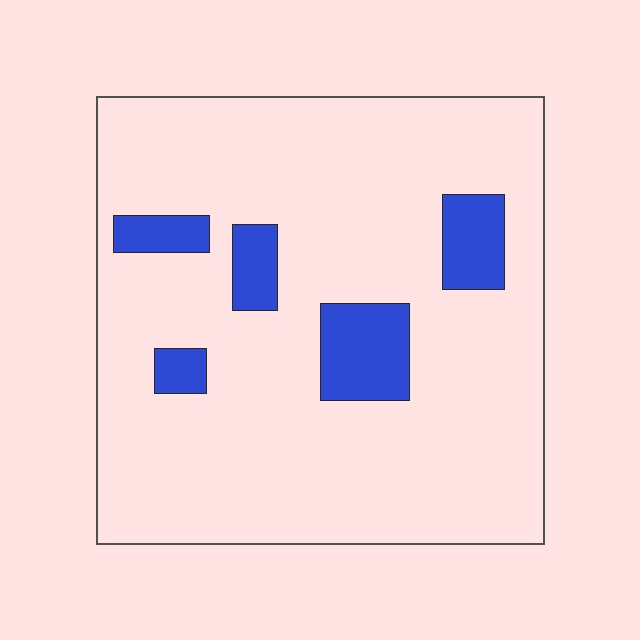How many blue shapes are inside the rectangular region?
5.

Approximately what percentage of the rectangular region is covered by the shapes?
Approximately 10%.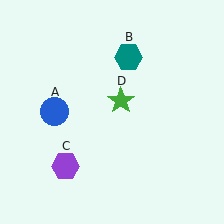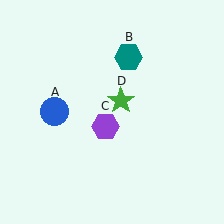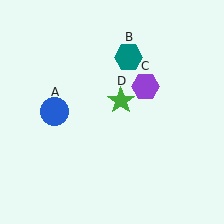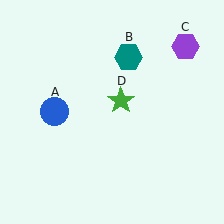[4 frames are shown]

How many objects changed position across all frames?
1 object changed position: purple hexagon (object C).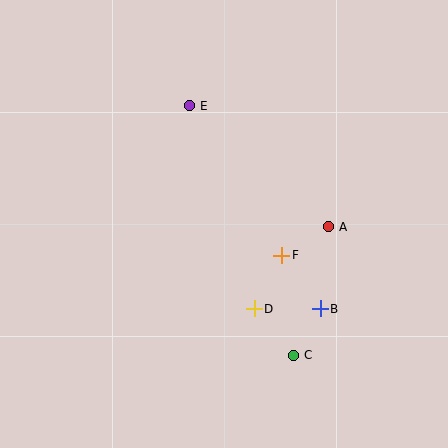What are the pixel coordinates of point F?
Point F is at (282, 255).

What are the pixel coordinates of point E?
Point E is at (190, 106).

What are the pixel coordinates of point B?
Point B is at (320, 309).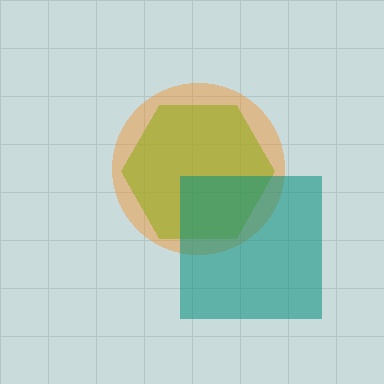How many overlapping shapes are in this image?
There are 3 overlapping shapes in the image.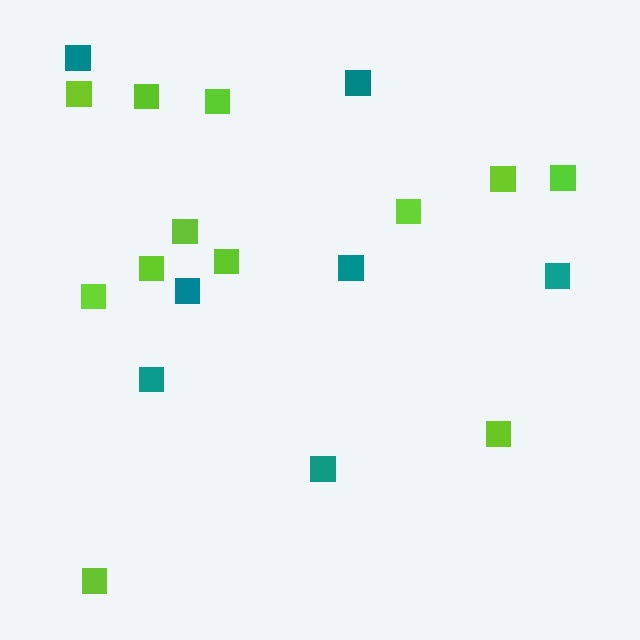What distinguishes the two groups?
There are 2 groups: one group of lime squares (12) and one group of teal squares (7).